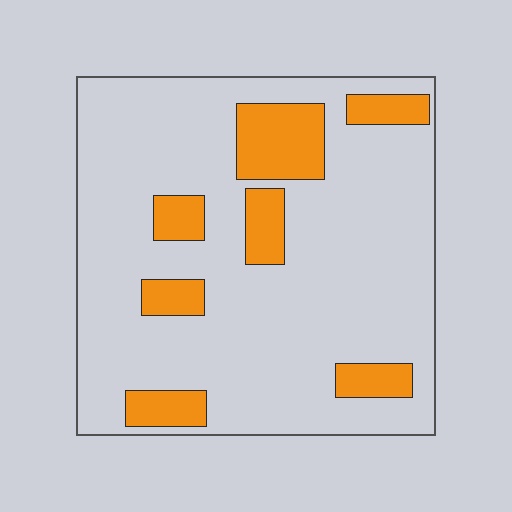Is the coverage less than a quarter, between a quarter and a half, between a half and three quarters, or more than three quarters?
Less than a quarter.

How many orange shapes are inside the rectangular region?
7.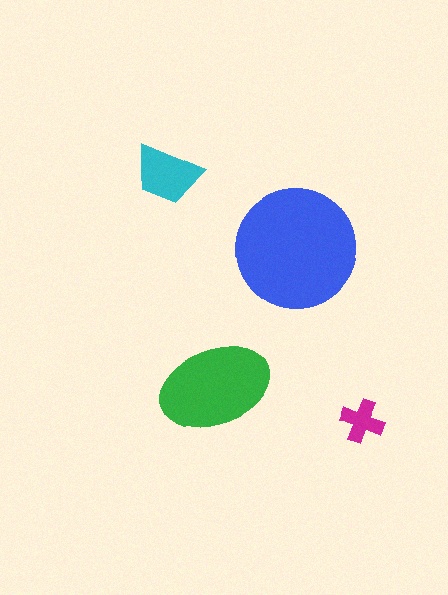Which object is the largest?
The blue circle.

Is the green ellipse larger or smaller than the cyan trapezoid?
Larger.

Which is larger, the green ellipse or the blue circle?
The blue circle.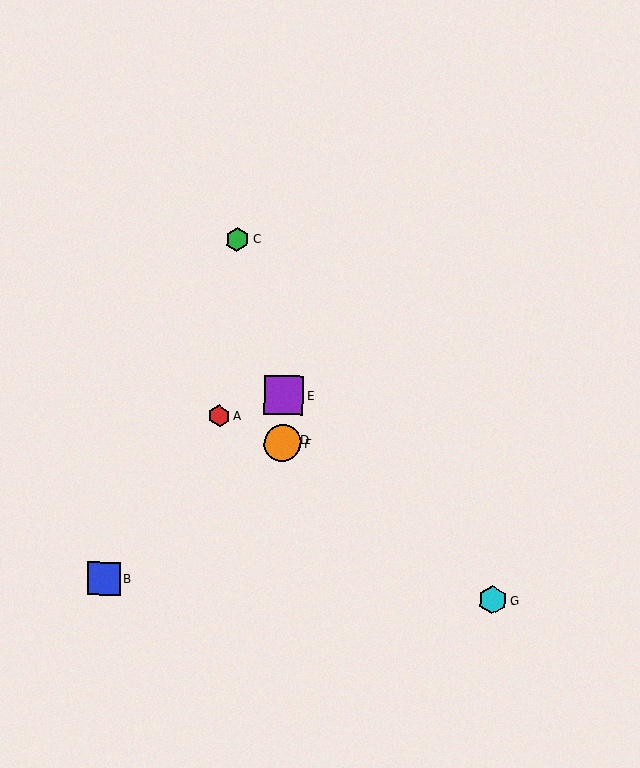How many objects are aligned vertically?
3 objects (D, E, F) are aligned vertically.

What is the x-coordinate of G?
Object G is at x≈492.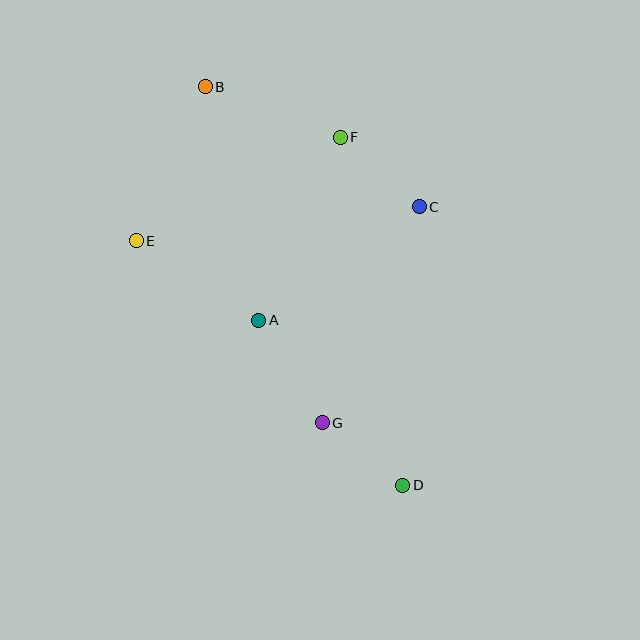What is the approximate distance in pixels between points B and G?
The distance between B and G is approximately 356 pixels.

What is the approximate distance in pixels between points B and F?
The distance between B and F is approximately 144 pixels.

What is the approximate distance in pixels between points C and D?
The distance between C and D is approximately 279 pixels.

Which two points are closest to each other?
Points D and G are closest to each other.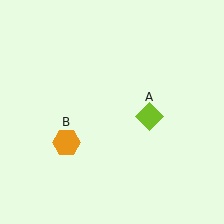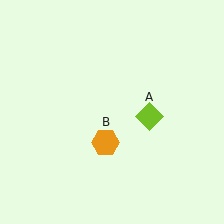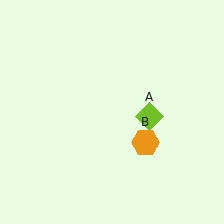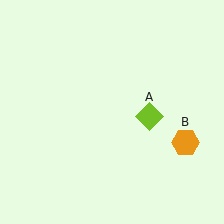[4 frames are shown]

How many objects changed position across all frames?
1 object changed position: orange hexagon (object B).